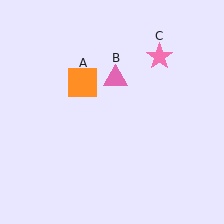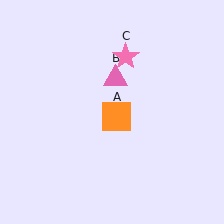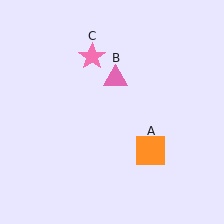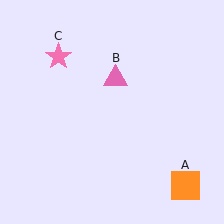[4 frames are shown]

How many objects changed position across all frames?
2 objects changed position: orange square (object A), pink star (object C).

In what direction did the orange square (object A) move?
The orange square (object A) moved down and to the right.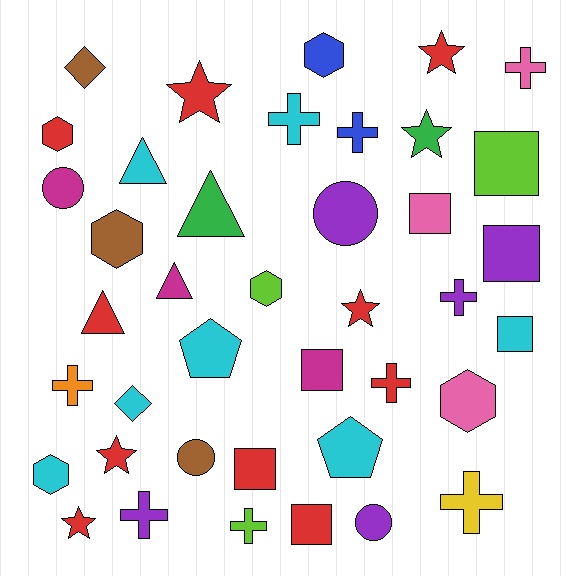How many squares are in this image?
There are 7 squares.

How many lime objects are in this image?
There are 3 lime objects.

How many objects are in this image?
There are 40 objects.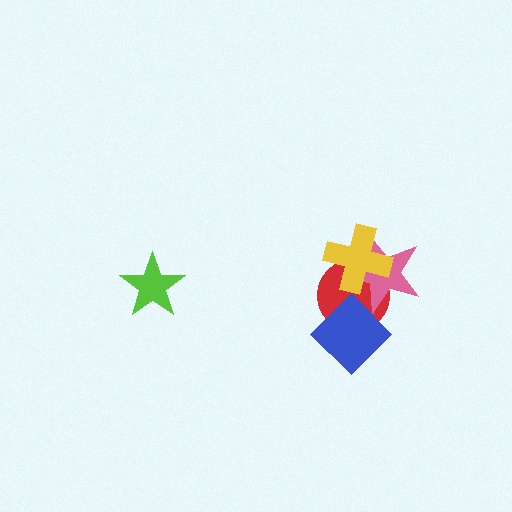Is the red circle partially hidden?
Yes, it is partially covered by another shape.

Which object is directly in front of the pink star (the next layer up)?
The yellow cross is directly in front of the pink star.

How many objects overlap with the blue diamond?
2 objects overlap with the blue diamond.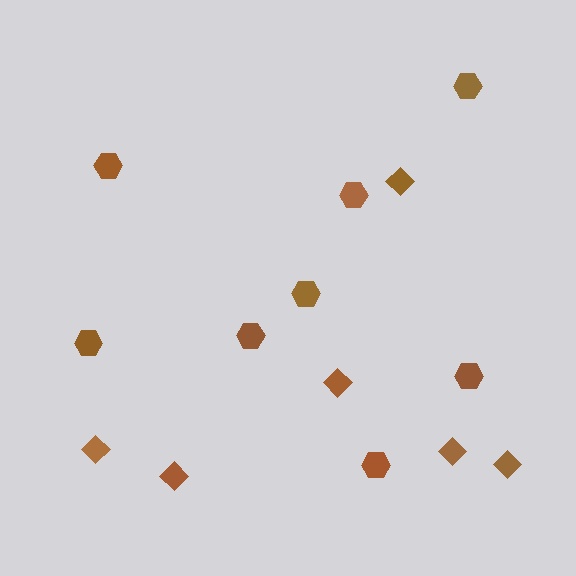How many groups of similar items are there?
There are 2 groups: one group of diamonds (6) and one group of hexagons (8).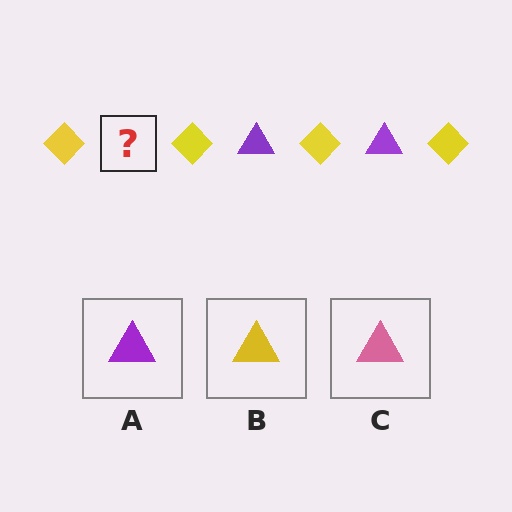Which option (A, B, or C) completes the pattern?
A.